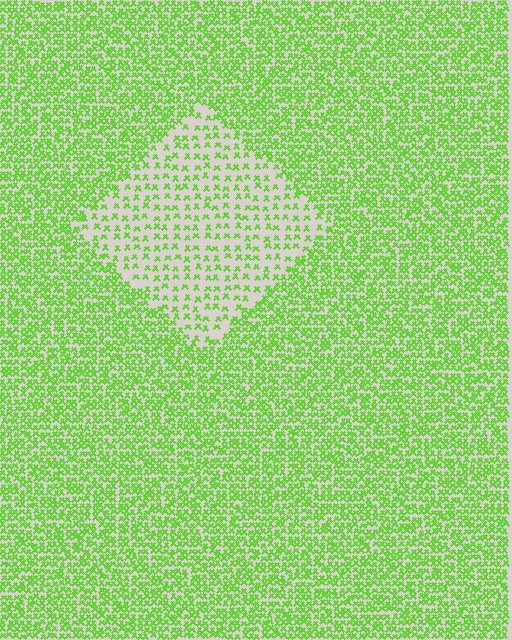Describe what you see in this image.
The image contains small lime elements arranged at two different densities. A diamond-shaped region is visible where the elements are less densely packed than the surrounding area.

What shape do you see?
I see a diamond.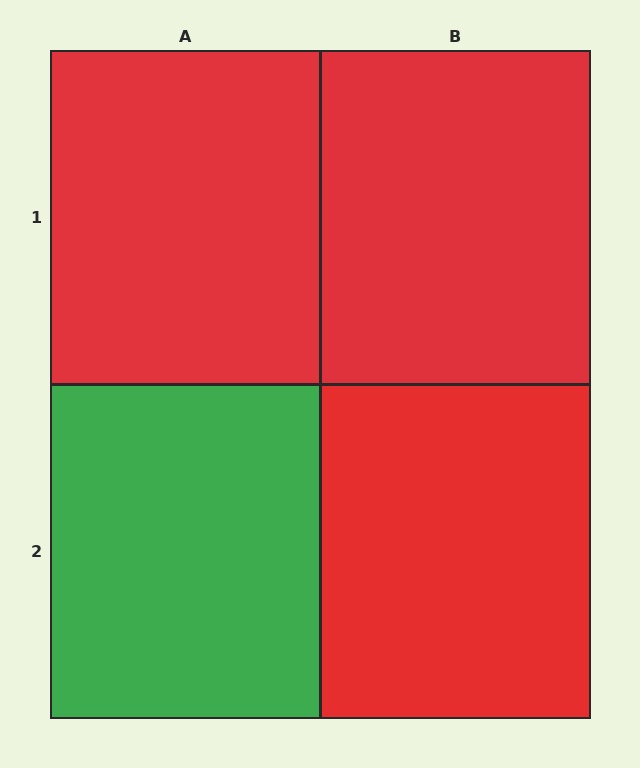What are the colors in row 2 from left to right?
Green, red.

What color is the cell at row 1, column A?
Red.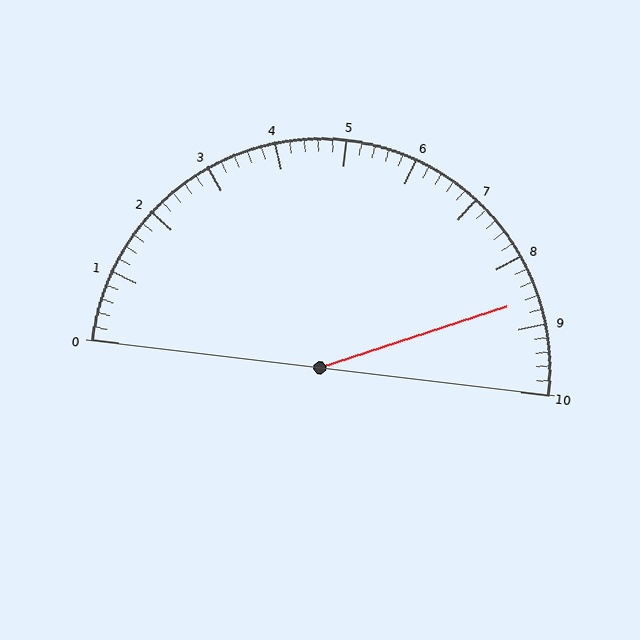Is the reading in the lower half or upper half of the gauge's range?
The reading is in the upper half of the range (0 to 10).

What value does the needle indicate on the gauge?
The needle indicates approximately 8.6.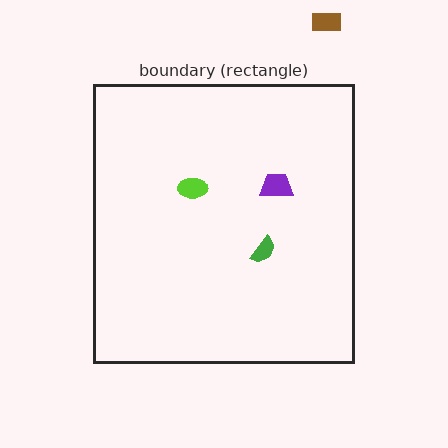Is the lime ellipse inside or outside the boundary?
Inside.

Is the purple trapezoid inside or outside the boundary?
Inside.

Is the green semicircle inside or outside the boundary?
Inside.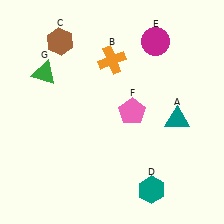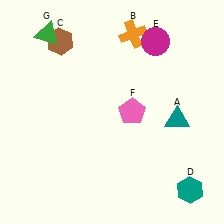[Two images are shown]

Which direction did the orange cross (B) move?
The orange cross (B) moved up.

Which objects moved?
The objects that moved are: the orange cross (B), the teal hexagon (D), the green triangle (G).